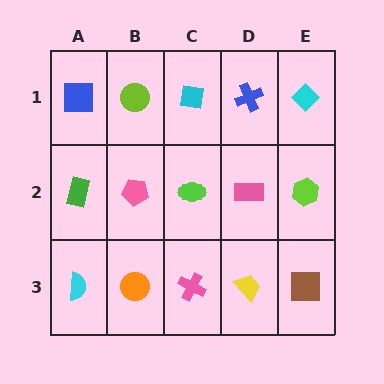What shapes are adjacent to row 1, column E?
A lime hexagon (row 2, column E), a blue cross (row 1, column D).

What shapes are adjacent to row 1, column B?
A pink pentagon (row 2, column B), a blue square (row 1, column A), a cyan square (row 1, column C).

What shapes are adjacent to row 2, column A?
A blue square (row 1, column A), a cyan semicircle (row 3, column A), a pink pentagon (row 2, column B).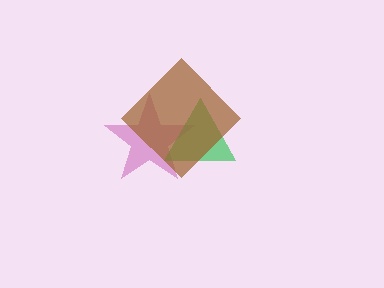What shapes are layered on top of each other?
The layered shapes are: a magenta star, a green triangle, a brown diamond.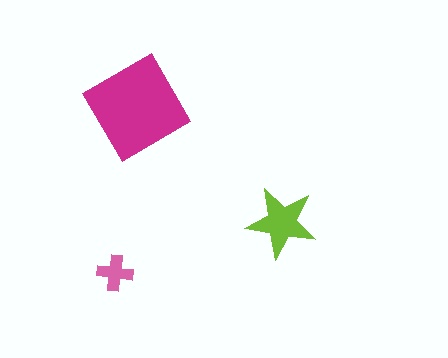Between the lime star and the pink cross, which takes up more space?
The lime star.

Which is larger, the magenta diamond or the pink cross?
The magenta diamond.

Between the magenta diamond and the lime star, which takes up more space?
The magenta diamond.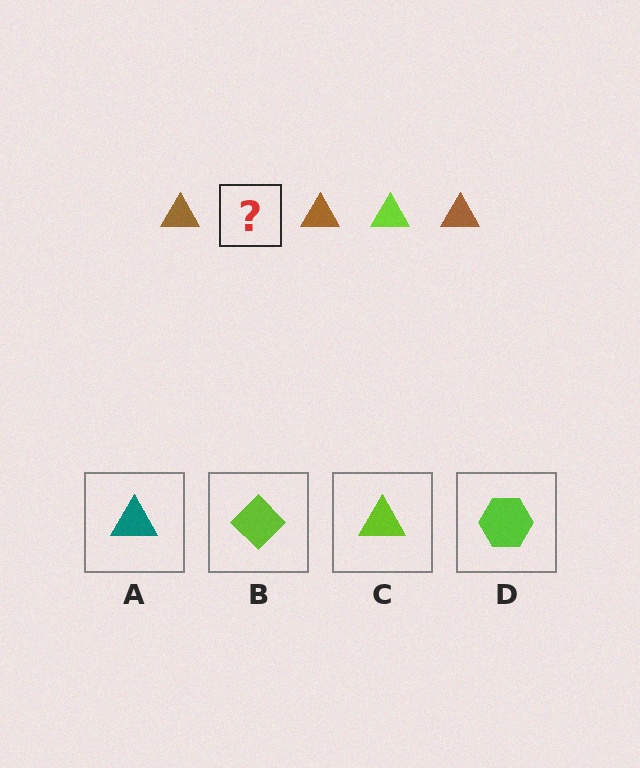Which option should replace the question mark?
Option C.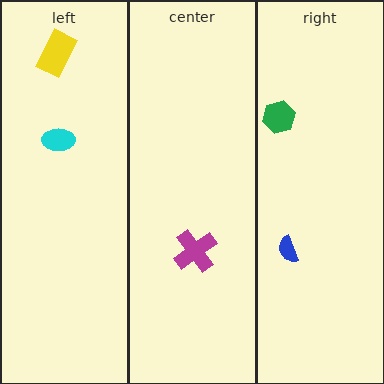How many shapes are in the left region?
2.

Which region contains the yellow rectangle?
The left region.